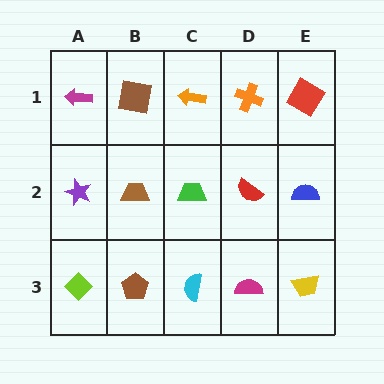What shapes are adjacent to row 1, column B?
A brown trapezoid (row 2, column B), a magenta arrow (row 1, column A), an orange arrow (row 1, column C).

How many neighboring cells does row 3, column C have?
3.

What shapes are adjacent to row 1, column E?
A blue semicircle (row 2, column E), an orange cross (row 1, column D).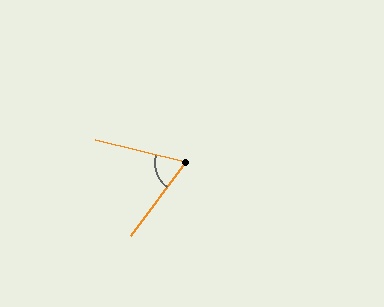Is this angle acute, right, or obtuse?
It is acute.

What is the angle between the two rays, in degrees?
Approximately 68 degrees.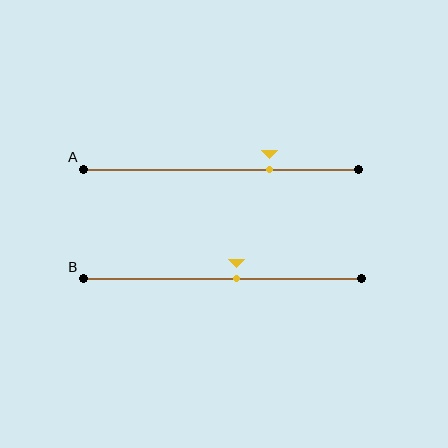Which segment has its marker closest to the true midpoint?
Segment B has its marker closest to the true midpoint.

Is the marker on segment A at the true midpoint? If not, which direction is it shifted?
No, the marker on segment A is shifted to the right by about 18% of the segment length.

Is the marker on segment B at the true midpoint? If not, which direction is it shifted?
No, the marker on segment B is shifted to the right by about 5% of the segment length.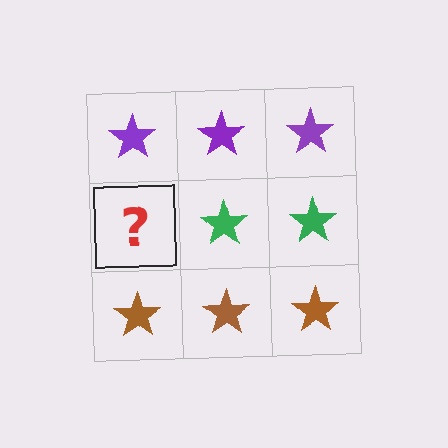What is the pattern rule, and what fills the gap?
The rule is that each row has a consistent color. The gap should be filled with a green star.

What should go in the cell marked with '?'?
The missing cell should contain a green star.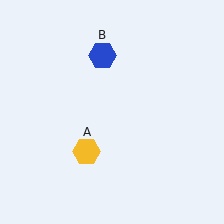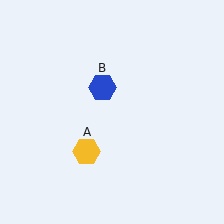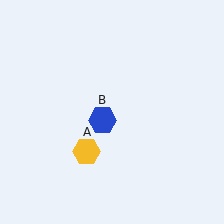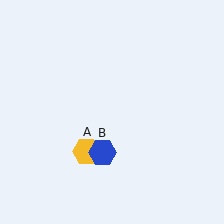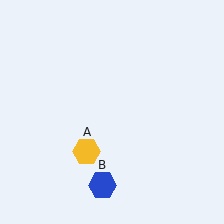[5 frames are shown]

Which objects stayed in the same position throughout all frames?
Yellow hexagon (object A) remained stationary.